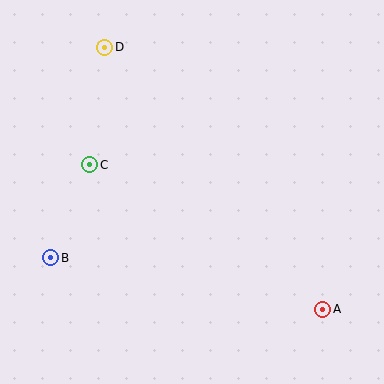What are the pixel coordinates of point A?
Point A is at (323, 309).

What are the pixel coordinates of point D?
Point D is at (105, 47).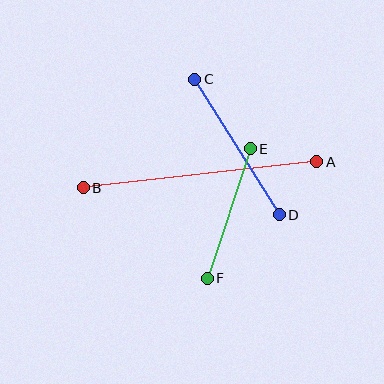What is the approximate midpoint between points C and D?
The midpoint is at approximately (237, 147) pixels.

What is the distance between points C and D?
The distance is approximately 159 pixels.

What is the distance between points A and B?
The distance is approximately 235 pixels.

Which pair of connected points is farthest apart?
Points A and B are farthest apart.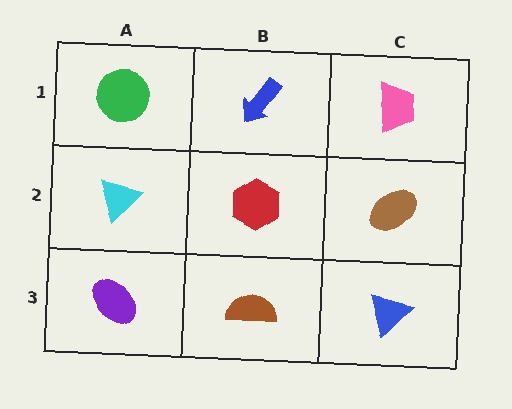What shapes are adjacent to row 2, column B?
A blue arrow (row 1, column B), a brown semicircle (row 3, column B), a cyan triangle (row 2, column A), a brown ellipse (row 2, column C).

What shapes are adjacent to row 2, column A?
A green circle (row 1, column A), a purple ellipse (row 3, column A), a red hexagon (row 2, column B).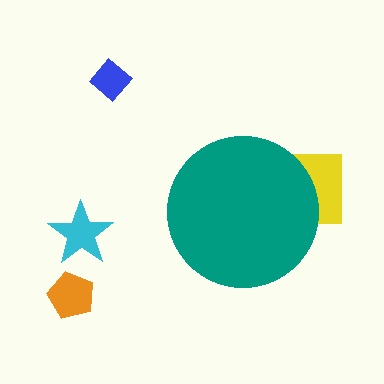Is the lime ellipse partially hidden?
Yes, the lime ellipse is partially hidden behind the teal circle.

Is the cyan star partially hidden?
No, the cyan star is fully visible.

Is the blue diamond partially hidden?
No, the blue diamond is fully visible.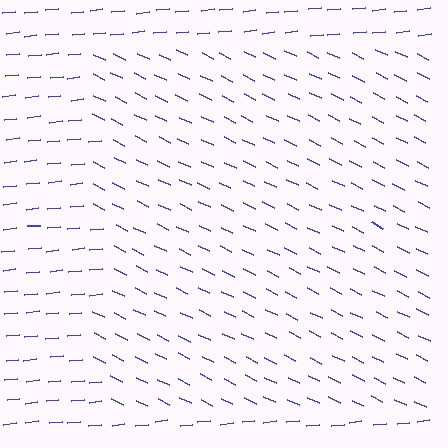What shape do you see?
I see a rectangle.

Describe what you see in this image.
The image is filled with small blue line segments. A rectangle region in the image has lines oriented differently from the surrounding lines, creating a visible texture boundary.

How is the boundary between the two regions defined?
The boundary is defined purely by a change in line orientation (approximately 33 degrees difference). All lines are the same color and thickness.